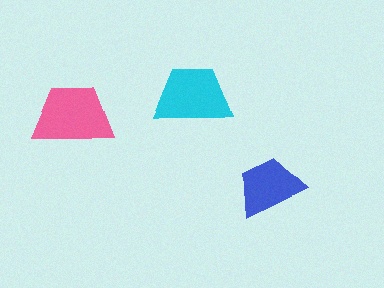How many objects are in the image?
There are 3 objects in the image.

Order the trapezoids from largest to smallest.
the pink one, the cyan one, the blue one.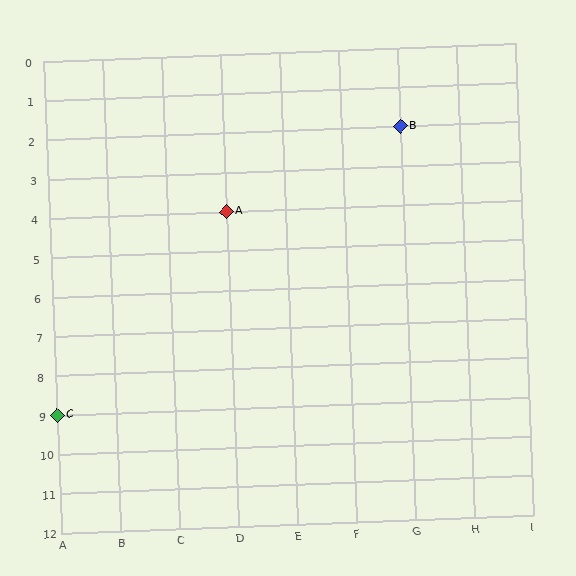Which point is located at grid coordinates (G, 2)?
Point B is at (G, 2).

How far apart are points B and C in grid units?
Points B and C are 6 columns and 7 rows apart (about 9.2 grid units diagonally).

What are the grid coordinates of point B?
Point B is at grid coordinates (G, 2).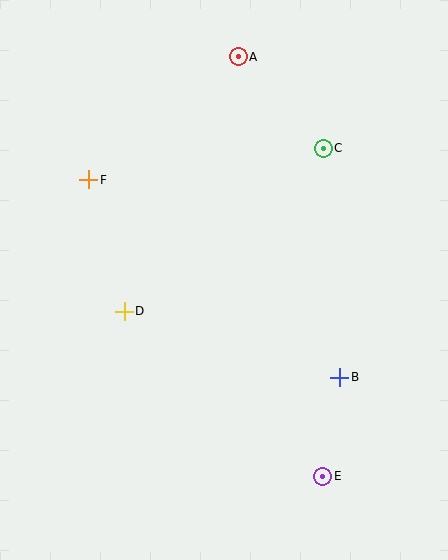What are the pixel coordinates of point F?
Point F is at (89, 180).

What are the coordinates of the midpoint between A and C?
The midpoint between A and C is at (281, 103).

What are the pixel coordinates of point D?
Point D is at (124, 311).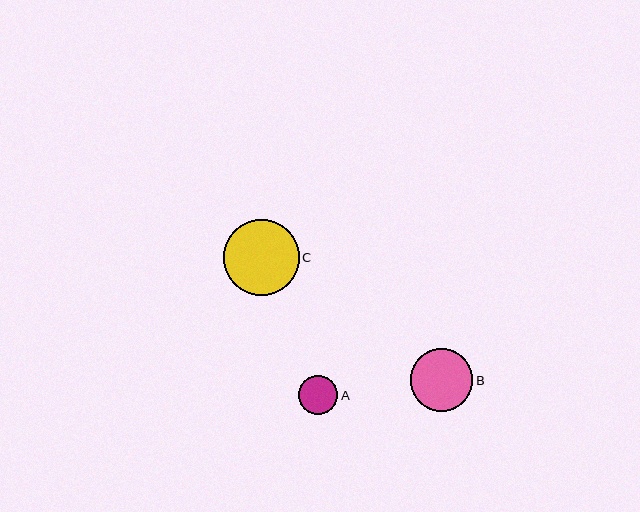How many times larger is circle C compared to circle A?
Circle C is approximately 1.9 times the size of circle A.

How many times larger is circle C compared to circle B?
Circle C is approximately 1.2 times the size of circle B.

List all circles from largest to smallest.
From largest to smallest: C, B, A.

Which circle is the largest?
Circle C is the largest with a size of approximately 76 pixels.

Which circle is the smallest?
Circle A is the smallest with a size of approximately 39 pixels.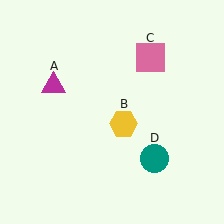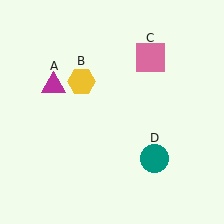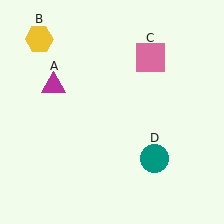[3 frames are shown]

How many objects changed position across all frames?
1 object changed position: yellow hexagon (object B).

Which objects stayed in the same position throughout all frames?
Magenta triangle (object A) and pink square (object C) and teal circle (object D) remained stationary.